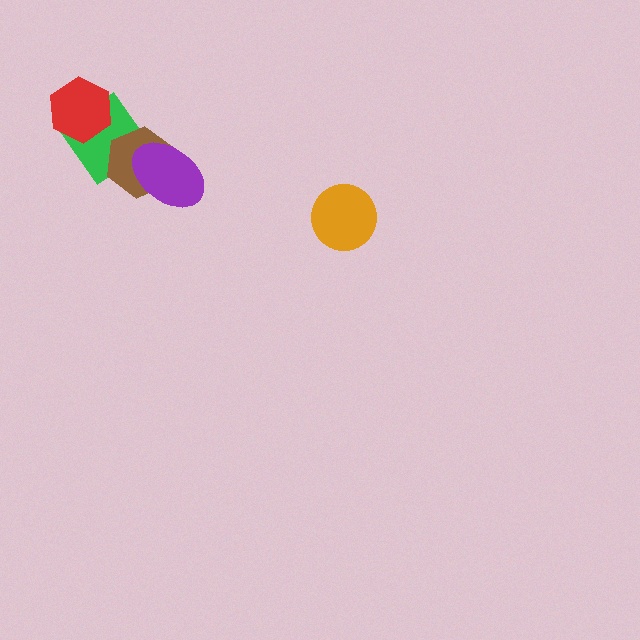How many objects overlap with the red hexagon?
1 object overlaps with the red hexagon.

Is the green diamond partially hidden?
Yes, it is partially covered by another shape.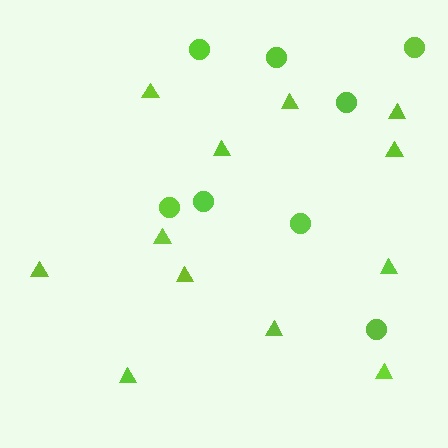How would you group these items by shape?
There are 2 groups: one group of triangles (12) and one group of circles (8).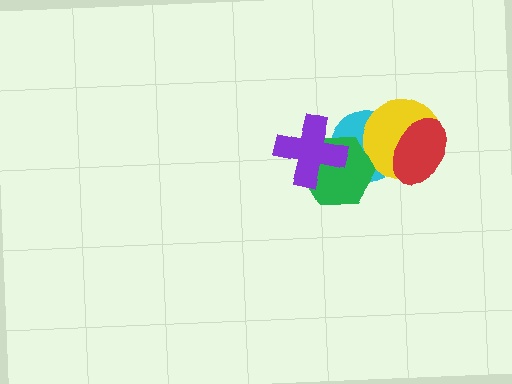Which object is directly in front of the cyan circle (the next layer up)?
The yellow circle is directly in front of the cyan circle.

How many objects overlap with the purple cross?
2 objects overlap with the purple cross.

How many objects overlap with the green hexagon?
2 objects overlap with the green hexagon.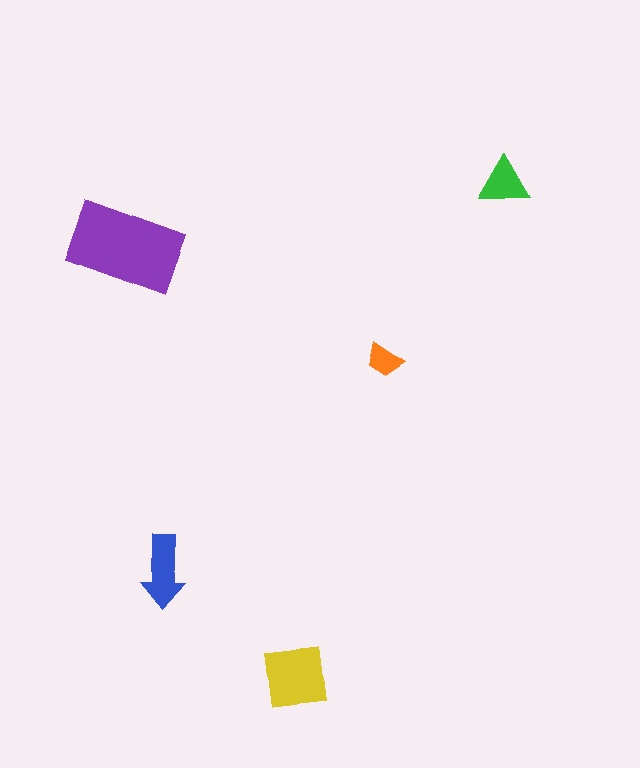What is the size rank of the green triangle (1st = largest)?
4th.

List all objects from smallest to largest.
The orange trapezoid, the green triangle, the blue arrow, the yellow square, the purple rectangle.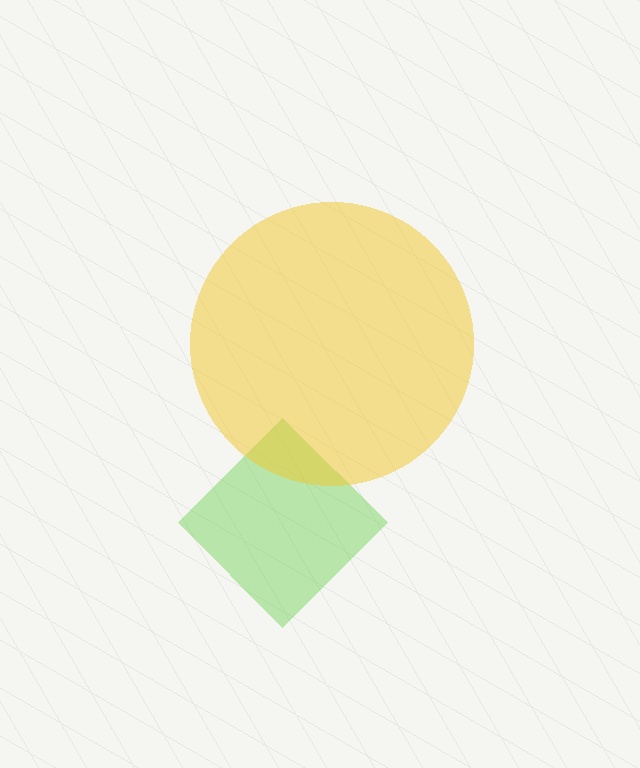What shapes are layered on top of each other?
The layered shapes are: a lime diamond, a yellow circle.